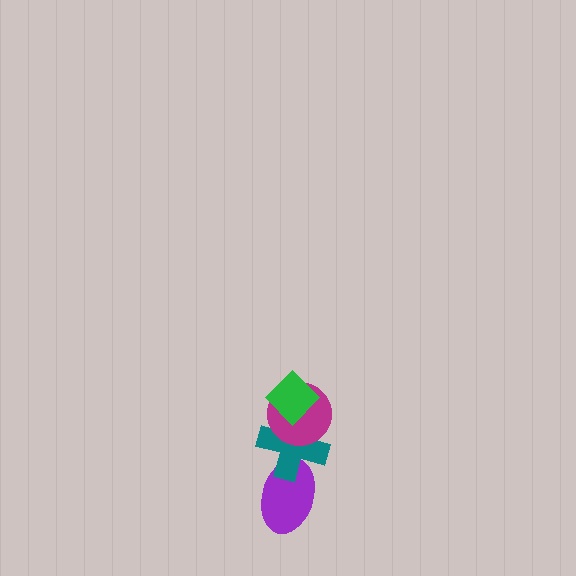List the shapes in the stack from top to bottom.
From top to bottom: the green diamond, the magenta circle, the teal cross, the purple ellipse.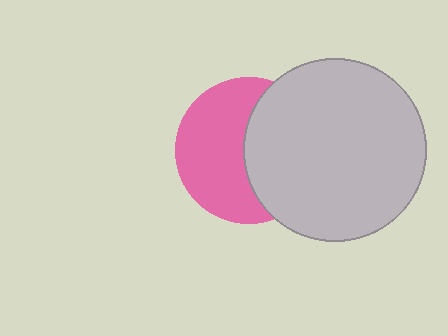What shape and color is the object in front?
The object in front is a light gray circle.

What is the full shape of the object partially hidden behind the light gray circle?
The partially hidden object is a pink circle.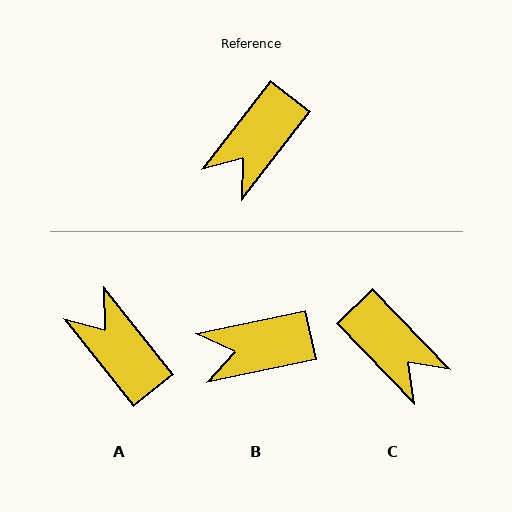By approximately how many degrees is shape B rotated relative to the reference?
Approximately 41 degrees clockwise.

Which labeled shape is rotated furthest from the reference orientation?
A, about 104 degrees away.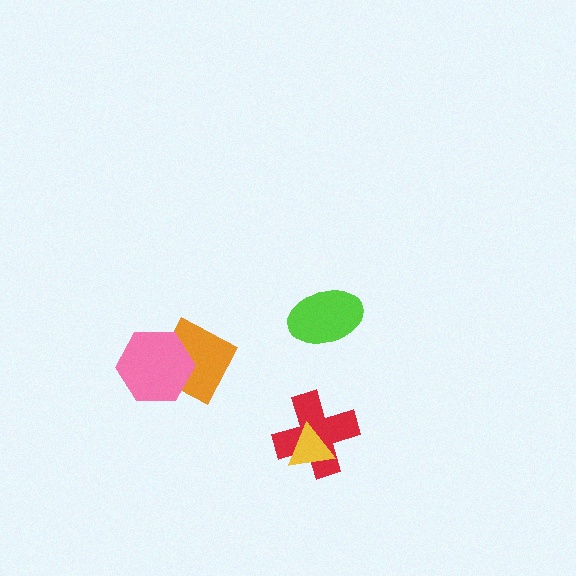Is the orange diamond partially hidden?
Yes, it is partially covered by another shape.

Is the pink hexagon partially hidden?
No, no other shape covers it.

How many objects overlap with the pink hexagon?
1 object overlaps with the pink hexagon.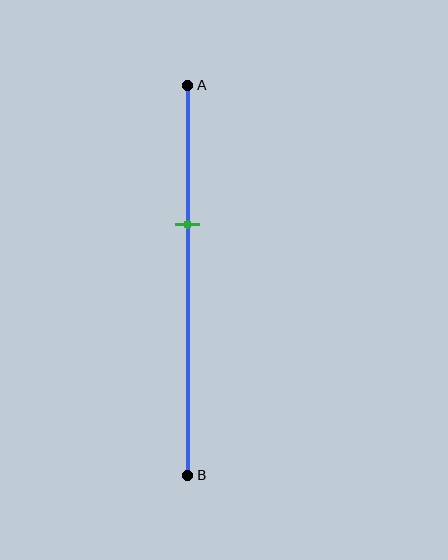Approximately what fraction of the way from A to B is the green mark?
The green mark is approximately 35% of the way from A to B.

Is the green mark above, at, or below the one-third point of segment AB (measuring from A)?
The green mark is approximately at the one-third point of segment AB.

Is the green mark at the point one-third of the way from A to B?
Yes, the mark is approximately at the one-third point.